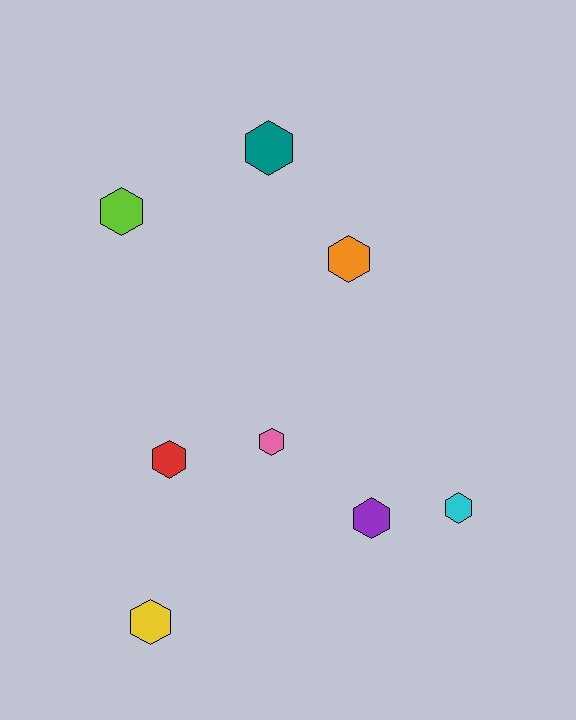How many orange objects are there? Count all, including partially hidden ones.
There is 1 orange object.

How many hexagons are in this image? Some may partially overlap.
There are 8 hexagons.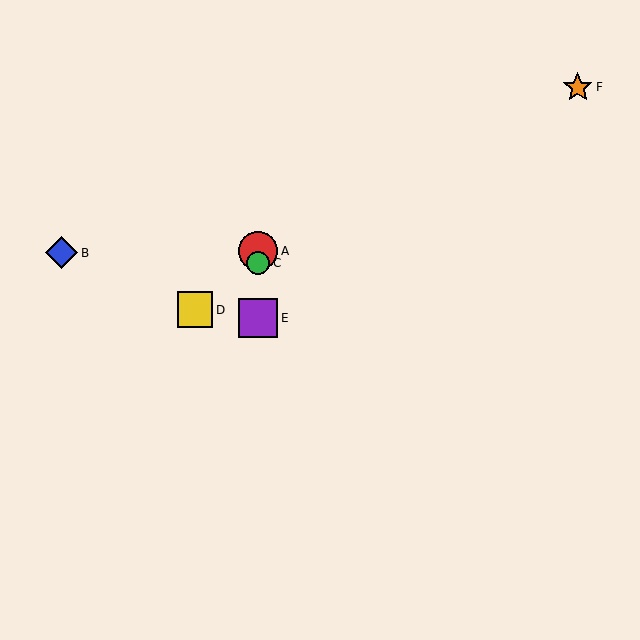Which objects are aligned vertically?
Objects A, C, E are aligned vertically.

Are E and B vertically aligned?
No, E is at x≈258 and B is at x≈62.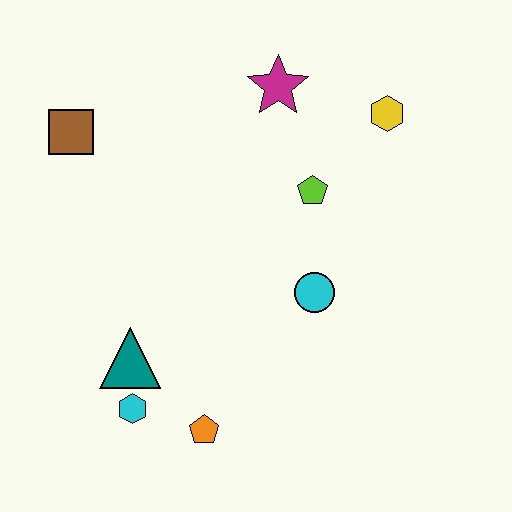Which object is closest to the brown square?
The magenta star is closest to the brown square.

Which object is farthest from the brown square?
The orange pentagon is farthest from the brown square.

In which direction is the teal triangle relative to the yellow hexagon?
The teal triangle is to the left of the yellow hexagon.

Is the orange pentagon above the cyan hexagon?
No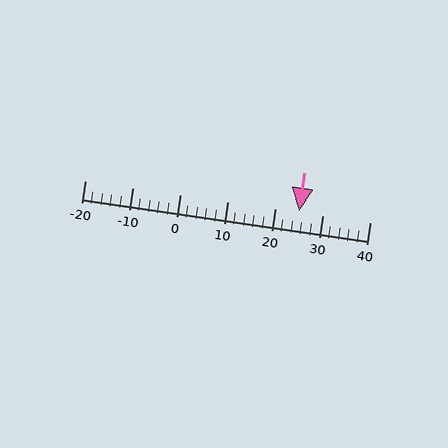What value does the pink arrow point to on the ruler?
The pink arrow points to approximately 25.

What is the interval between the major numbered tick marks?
The major tick marks are spaced 10 units apart.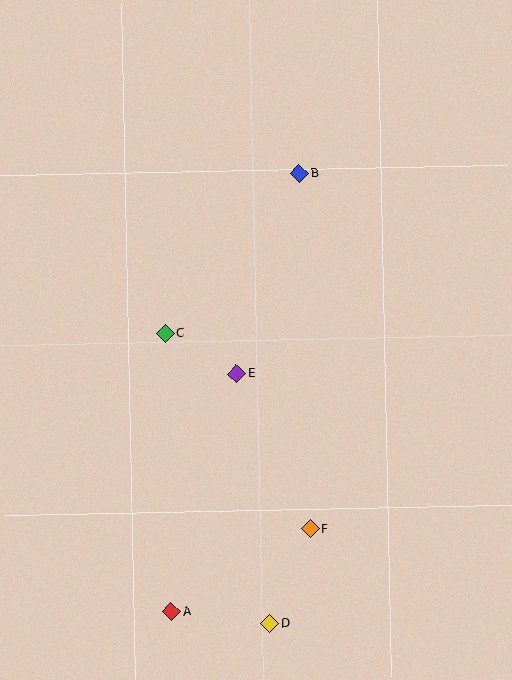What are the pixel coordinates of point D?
Point D is at (270, 623).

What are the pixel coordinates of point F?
Point F is at (310, 529).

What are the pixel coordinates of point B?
Point B is at (299, 173).